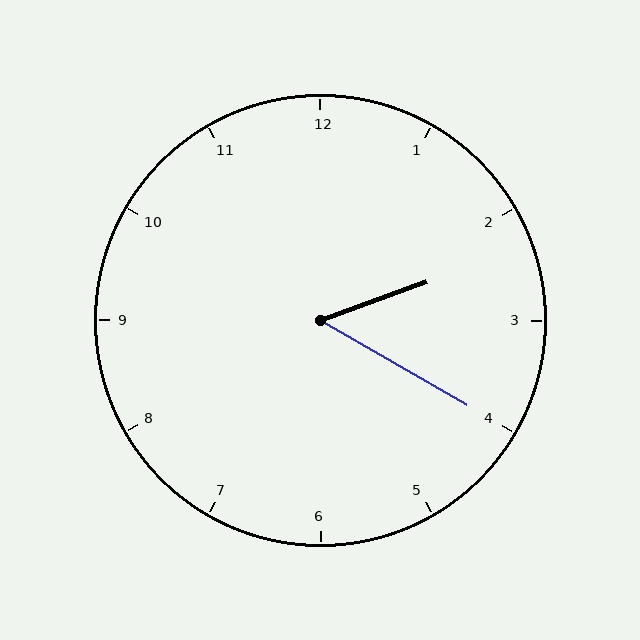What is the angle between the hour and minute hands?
Approximately 50 degrees.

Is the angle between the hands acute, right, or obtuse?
It is acute.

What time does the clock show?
2:20.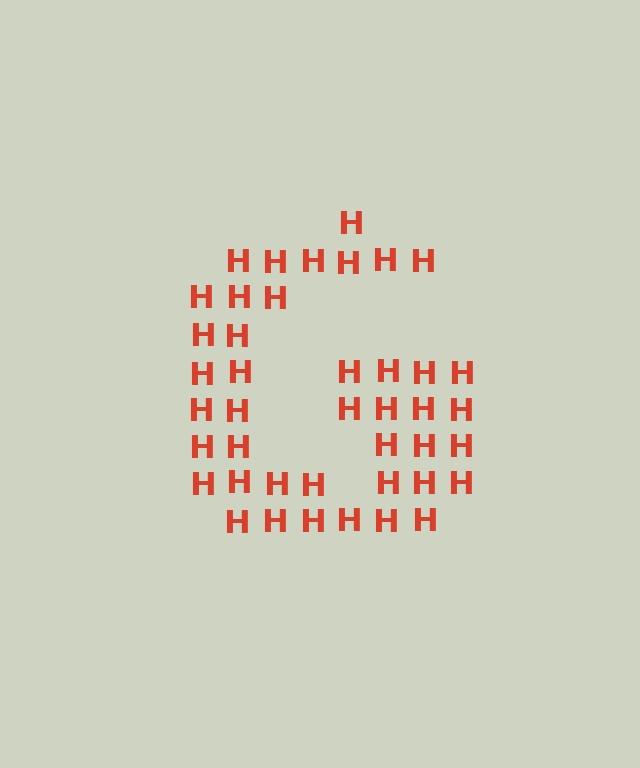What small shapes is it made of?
It is made of small letter H's.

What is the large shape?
The large shape is the letter G.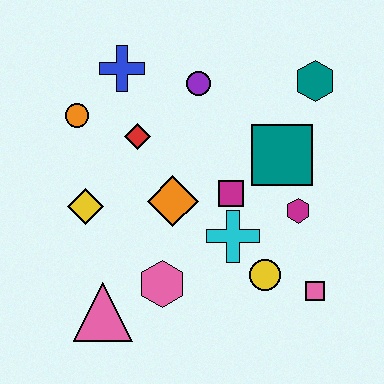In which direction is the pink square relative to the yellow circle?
The pink square is to the right of the yellow circle.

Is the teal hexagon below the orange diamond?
No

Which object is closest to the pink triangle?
The pink hexagon is closest to the pink triangle.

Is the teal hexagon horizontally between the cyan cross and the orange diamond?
No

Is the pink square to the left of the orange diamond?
No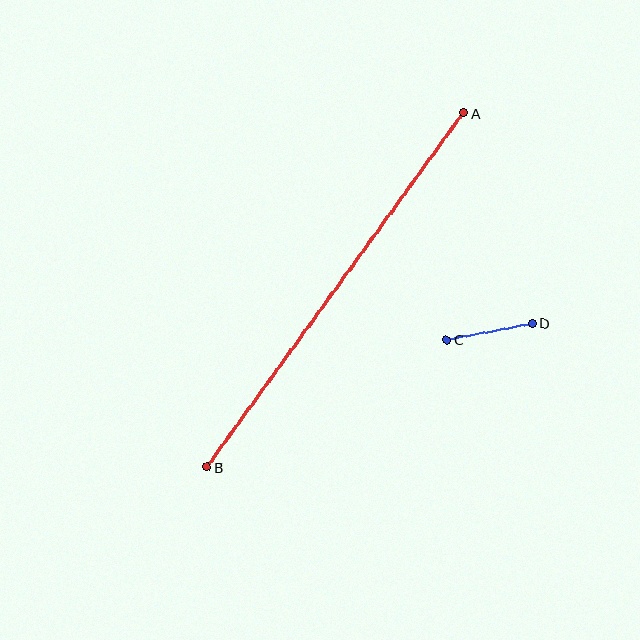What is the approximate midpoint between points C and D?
The midpoint is at approximately (490, 331) pixels.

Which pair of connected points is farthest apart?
Points A and B are farthest apart.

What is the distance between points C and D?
The distance is approximately 88 pixels.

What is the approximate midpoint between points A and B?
The midpoint is at approximately (335, 290) pixels.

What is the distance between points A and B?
The distance is approximately 438 pixels.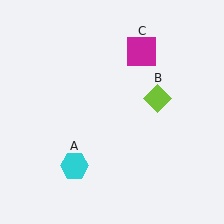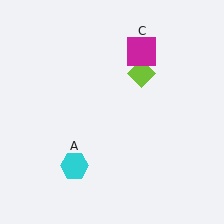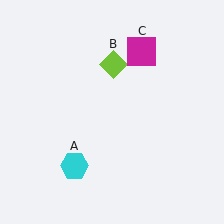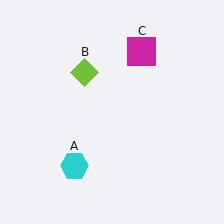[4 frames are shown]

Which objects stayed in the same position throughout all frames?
Cyan hexagon (object A) and magenta square (object C) remained stationary.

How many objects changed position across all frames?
1 object changed position: lime diamond (object B).